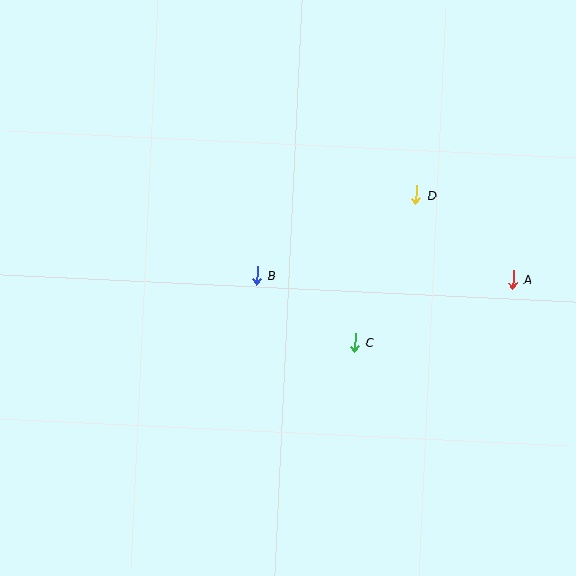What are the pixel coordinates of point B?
Point B is at (257, 275).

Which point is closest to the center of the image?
Point B at (257, 275) is closest to the center.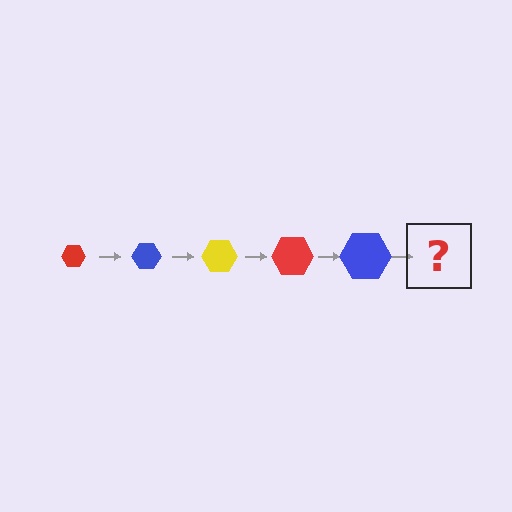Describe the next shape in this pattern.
It should be a yellow hexagon, larger than the previous one.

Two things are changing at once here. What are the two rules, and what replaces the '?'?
The two rules are that the hexagon grows larger each step and the color cycles through red, blue, and yellow. The '?' should be a yellow hexagon, larger than the previous one.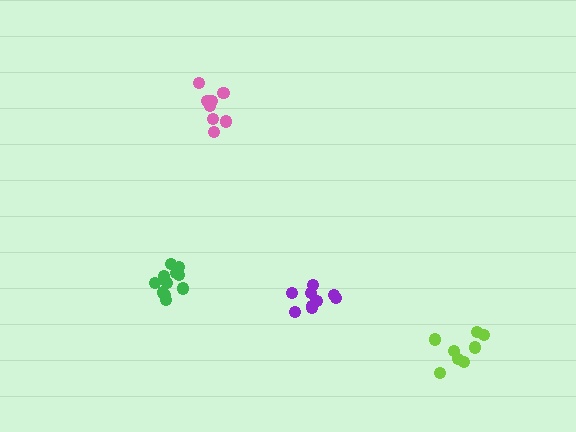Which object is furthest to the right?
The lime cluster is rightmost.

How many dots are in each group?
Group 1: 11 dots, Group 2: 9 dots, Group 3: 9 dots, Group 4: 8 dots (37 total).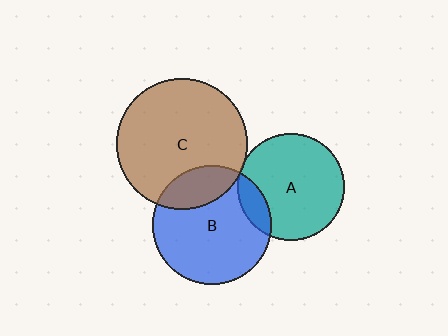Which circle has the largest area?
Circle C (brown).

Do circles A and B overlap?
Yes.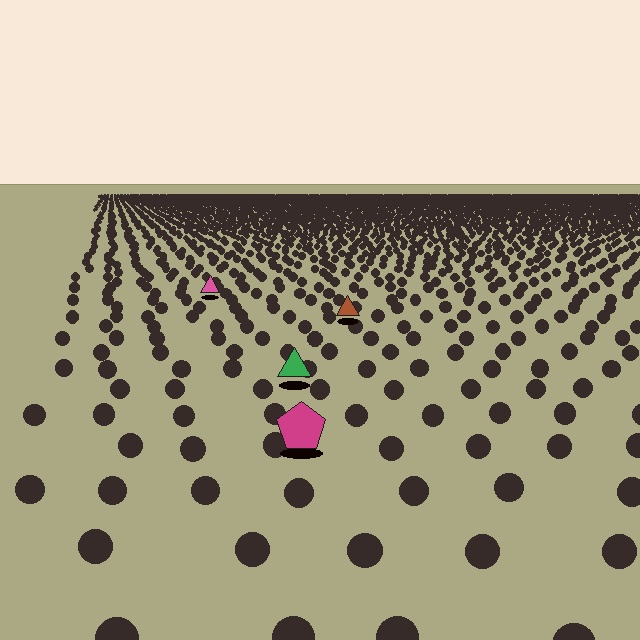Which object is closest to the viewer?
The magenta pentagon is closest. The texture marks near it are larger and more spread out.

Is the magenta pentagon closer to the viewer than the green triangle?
Yes. The magenta pentagon is closer — you can tell from the texture gradient: the ground texture is coarser near it.